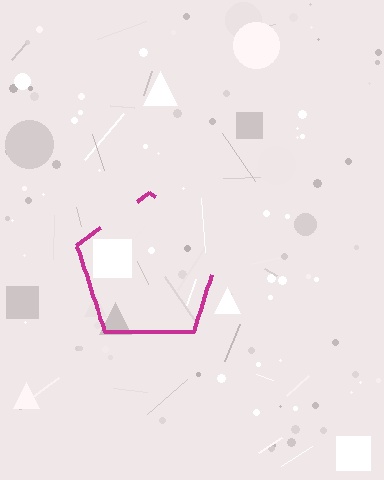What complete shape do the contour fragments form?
The contour fragments form a pentagon.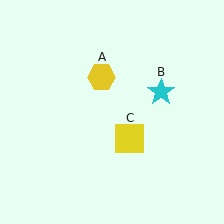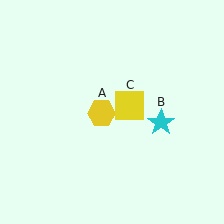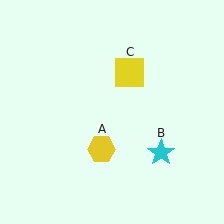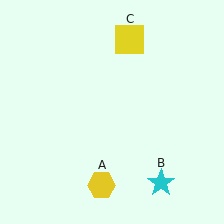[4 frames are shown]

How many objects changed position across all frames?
3 objects changed position: yellow hexagon (object A), cyan star (object B), yellow square (object C).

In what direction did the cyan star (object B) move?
The cyan star (object B) moved down.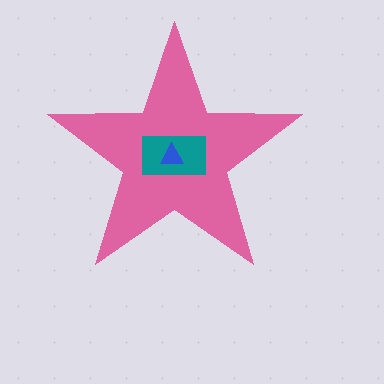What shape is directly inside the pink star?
The teal rectangle.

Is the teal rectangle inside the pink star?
Yes.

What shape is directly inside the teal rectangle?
The blue triangle.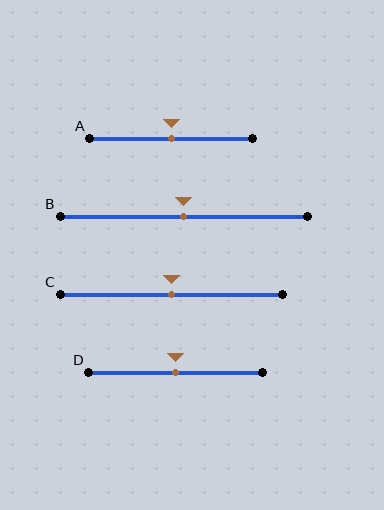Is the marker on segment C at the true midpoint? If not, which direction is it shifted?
Yes, the marker on segment C is at the true midpoint.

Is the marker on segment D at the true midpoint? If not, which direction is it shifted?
Yes, the marker on segment D is at the true midpoint.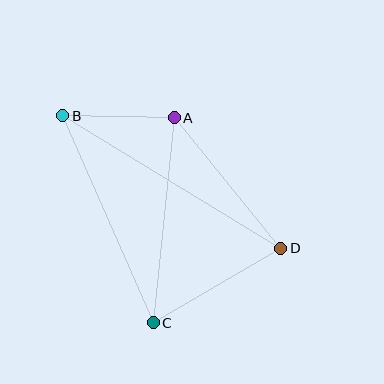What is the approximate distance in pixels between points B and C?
The distance between B and C is approximately 226 pixels.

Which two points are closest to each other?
Points A and B are closest to each other.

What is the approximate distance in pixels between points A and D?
The distance between A and D is approximately 168 pixels.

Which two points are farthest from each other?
Points B and D are farthest from each other.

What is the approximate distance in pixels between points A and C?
The distance between A and C is approximately 206 pixels.